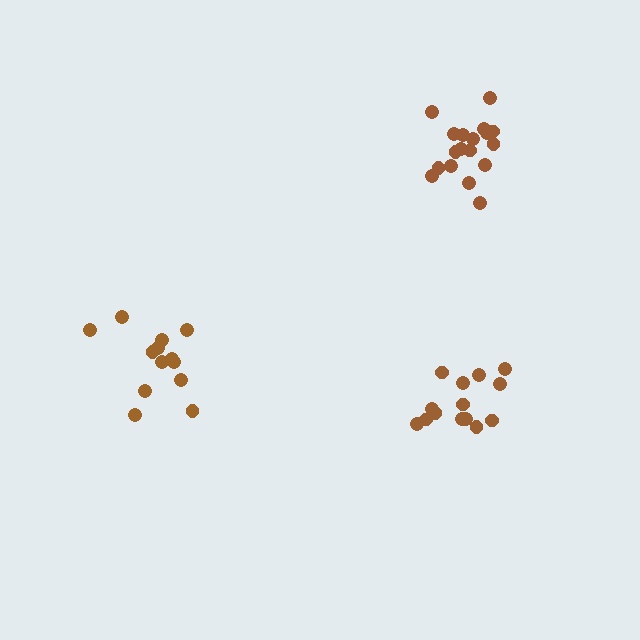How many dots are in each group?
Group 1: 18 dots, Group 2: 13 dots, Group 3: 14 dots (45 total).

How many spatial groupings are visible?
There are 3 spatial groupings.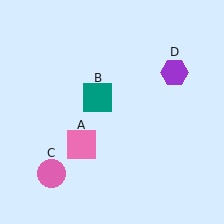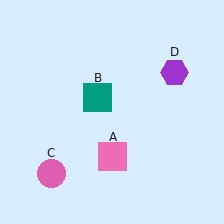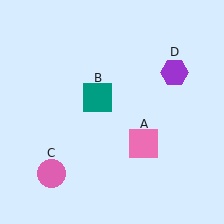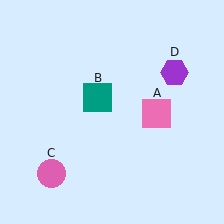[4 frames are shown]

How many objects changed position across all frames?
1 object changed position: pink square (object A).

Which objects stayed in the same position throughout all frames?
Teal square (object B) and pink circle (object C) and purple hexagon (object D) remained stationary.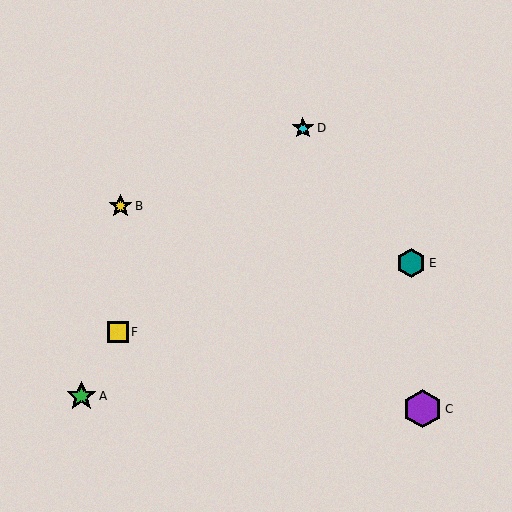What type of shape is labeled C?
Shape C is a purple hexagon.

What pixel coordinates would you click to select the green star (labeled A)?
Click at (81, 396) to select the green star A.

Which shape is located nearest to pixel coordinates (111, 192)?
The yellow star (labeled B) at (121, 206) is nearest to that location.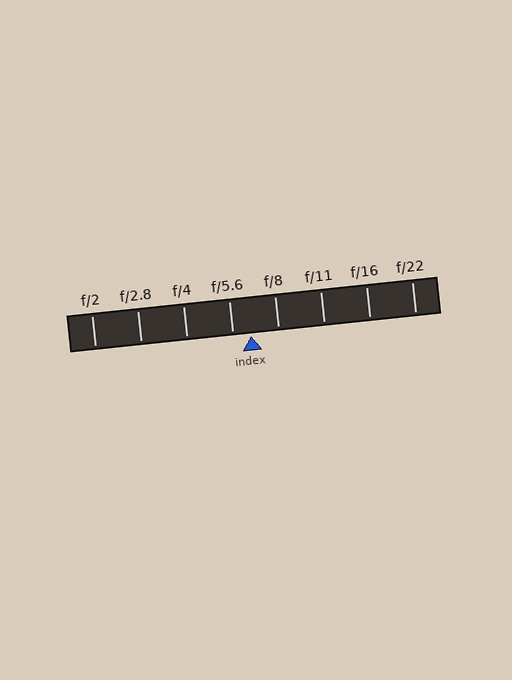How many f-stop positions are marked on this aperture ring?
There are 8 f-stop positions marked.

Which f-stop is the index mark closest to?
The index mark is closest to f/5.6.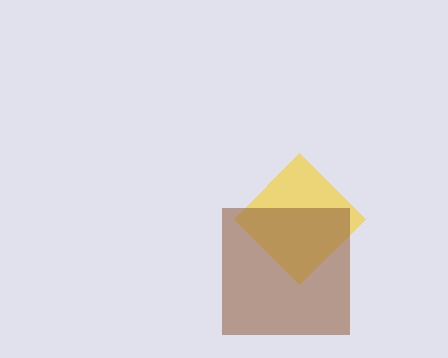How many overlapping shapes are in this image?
There are 2 overlapping shapes in the image.